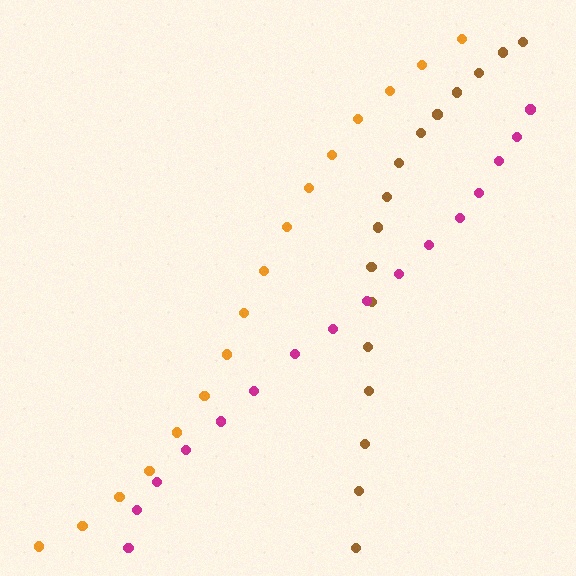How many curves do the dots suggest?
There are 3 distinct paths.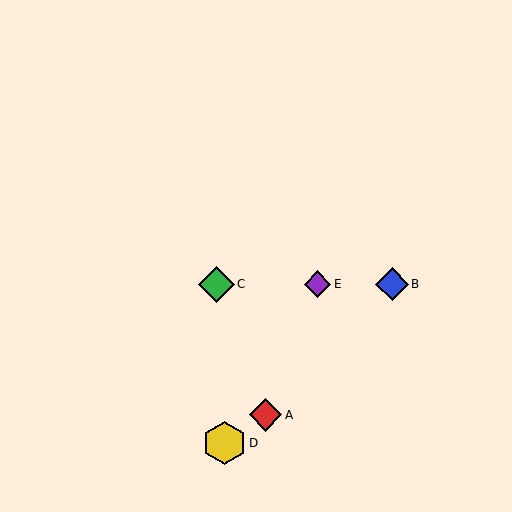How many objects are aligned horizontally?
3 objects (B, C, E) are aligned horizontally.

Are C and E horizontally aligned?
Yes, both are at y≈284.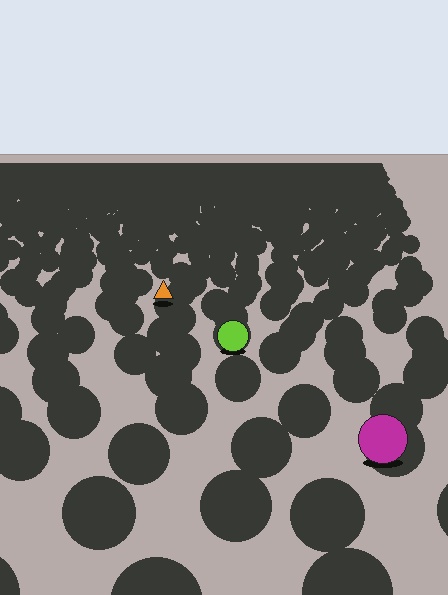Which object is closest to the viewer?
The magenta circle is closest. The texture marks near it are larger and more spread out.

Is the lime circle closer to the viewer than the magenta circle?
No. The magenta circle is closer — you can tell from the texture gradient: the ground texture is coarser near it.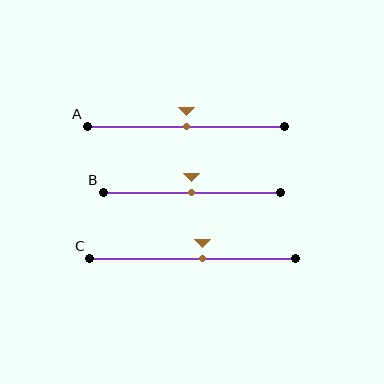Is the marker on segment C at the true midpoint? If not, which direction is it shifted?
No, the marker on segment C is shifted to the right by about 5% of the segment length.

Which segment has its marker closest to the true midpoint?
Segment A has its marker closest to the true midpoint.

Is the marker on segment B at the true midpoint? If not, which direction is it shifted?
Yes, the marker on segment B is at the true midpoint.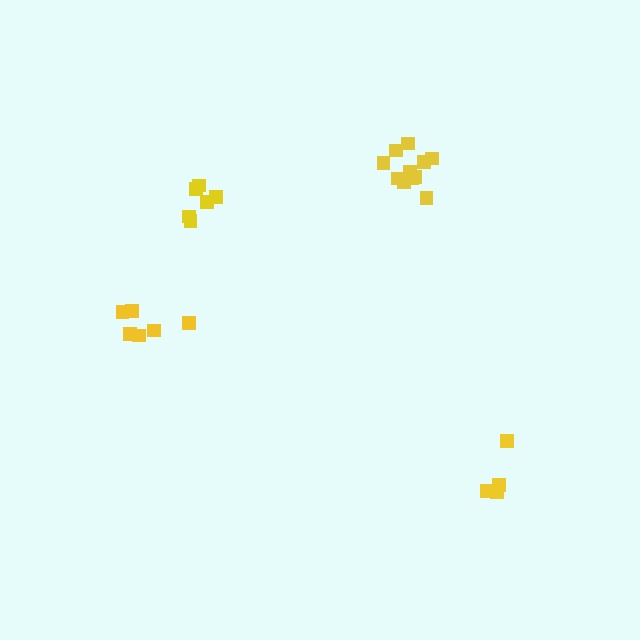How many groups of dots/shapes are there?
There are 4 groups.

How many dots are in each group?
Group 1: 6 dots, Group 2: 5 dots, Group 3: 11 dots, Group 4: 6 dots (28 total).